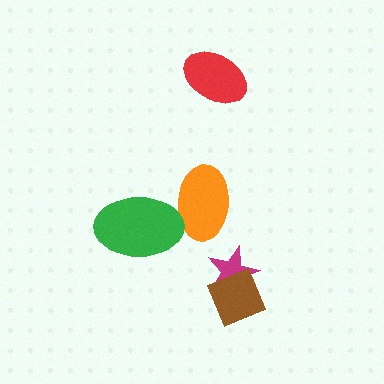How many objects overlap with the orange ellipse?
1 object overlaps with the orange ellipse.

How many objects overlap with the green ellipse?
1 object overlaps with the green ellipse.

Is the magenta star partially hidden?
Yes, it is partially covered by another shape.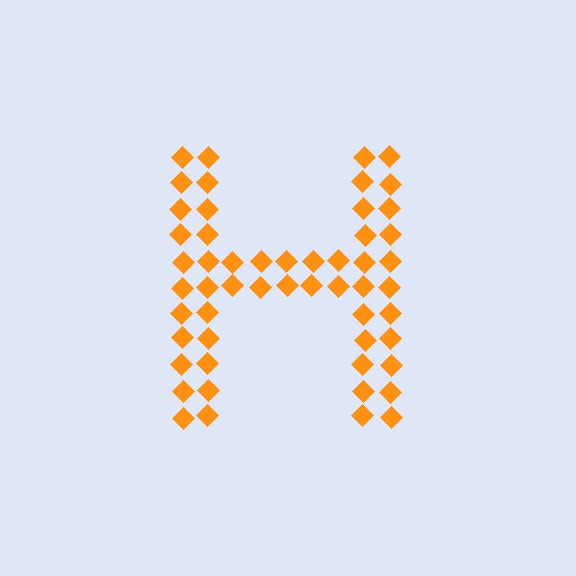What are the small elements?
The small elements are diamonds.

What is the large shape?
The large shape is the letter H.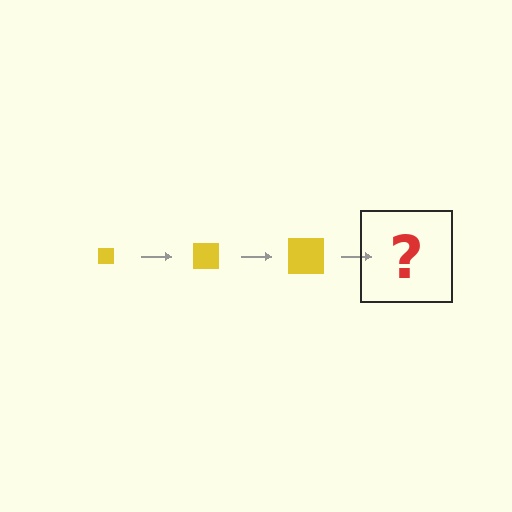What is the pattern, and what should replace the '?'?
The pattern is that the square gets progressively larger each step. The '?' should be a yellow square, larger than the previous one.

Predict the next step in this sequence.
The next step is a yellow square, larger than the previous one.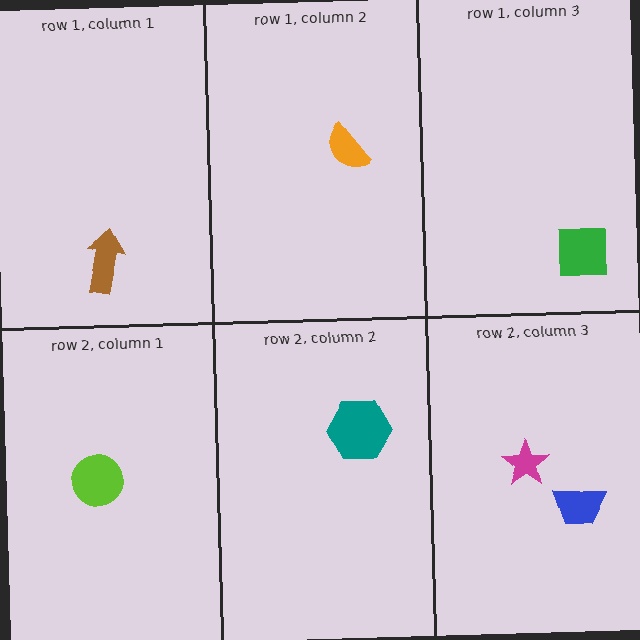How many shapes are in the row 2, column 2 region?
1.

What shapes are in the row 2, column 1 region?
The lime circle.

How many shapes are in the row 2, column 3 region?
2.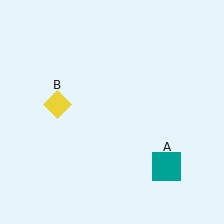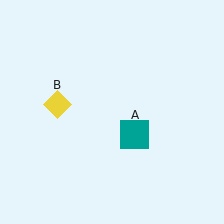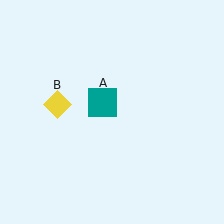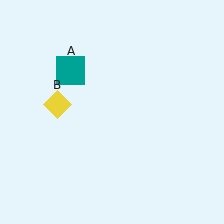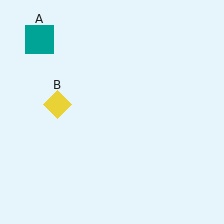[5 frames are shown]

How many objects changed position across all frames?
1 object changed position: teal square (object A).